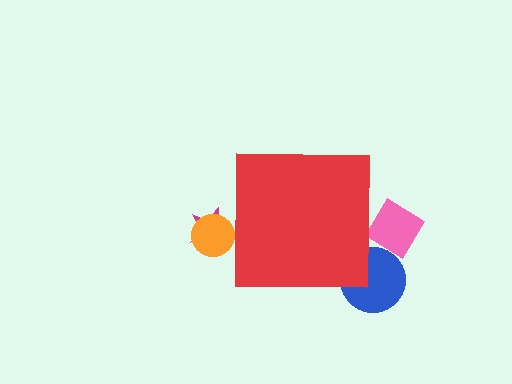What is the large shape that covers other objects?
A red square.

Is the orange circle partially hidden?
Yes, the orange circle is partially hidden behind the red square.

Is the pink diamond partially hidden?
Yes, the pink diamond is partially hidden behind the red square.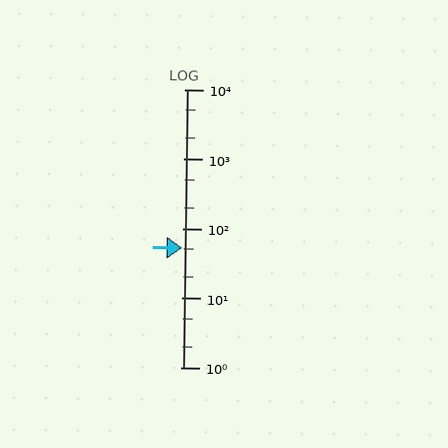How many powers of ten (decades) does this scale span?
The scale spans 4 decades, from 1 to 10000.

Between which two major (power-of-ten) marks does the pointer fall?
The pointer is between 10 and 100.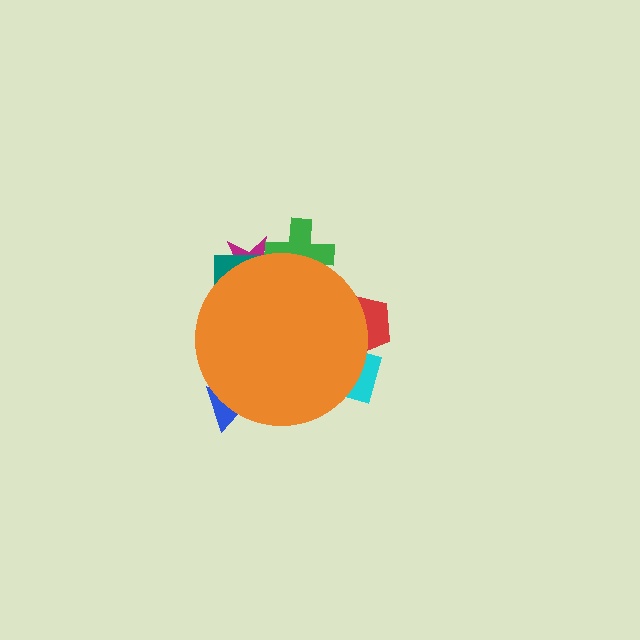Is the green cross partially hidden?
Yes, the green cross is partially hidden behind the orange circle.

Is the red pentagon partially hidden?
Yes, the red pentagon is partially hidden behind the orange circle.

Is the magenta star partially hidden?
Yes, the magenta star is partially hidden behind the orange circle.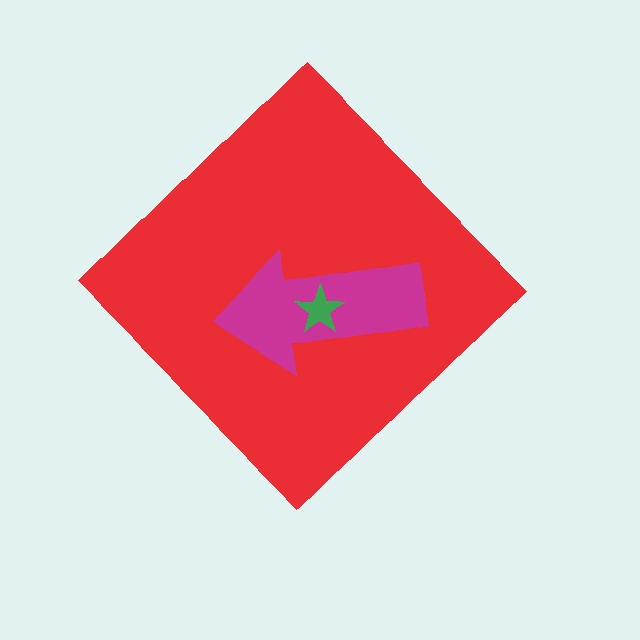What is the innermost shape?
The green star.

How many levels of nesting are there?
3.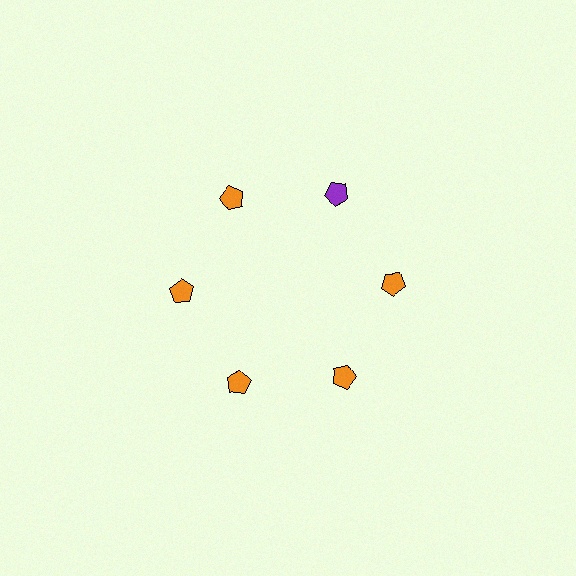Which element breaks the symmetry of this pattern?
The purple pentagon at roughly the 1 o'clock position breaks the symmetry. All other shapes are orange pentagons.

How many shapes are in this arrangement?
There are 6 shapes arranged in a ring pattern.